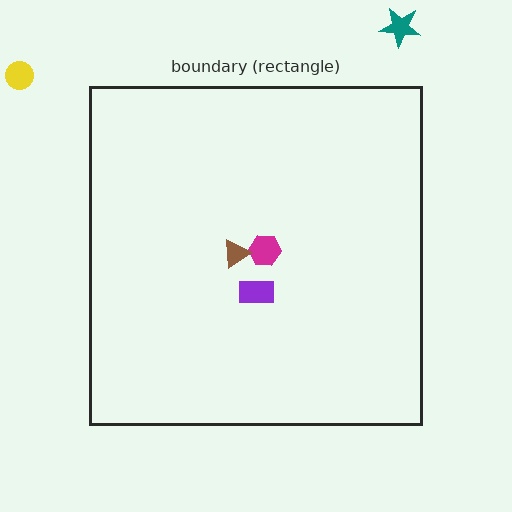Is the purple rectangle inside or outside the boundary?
Inside.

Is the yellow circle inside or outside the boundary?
Outside.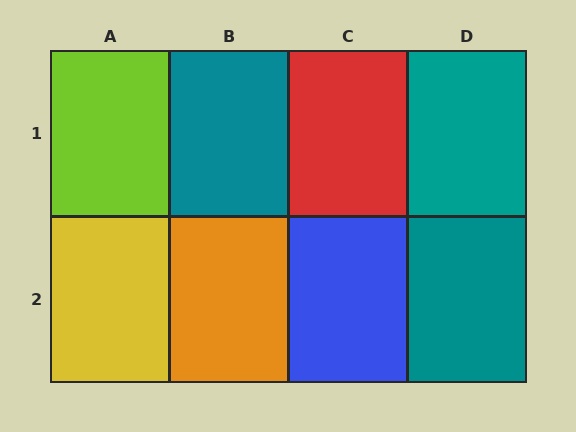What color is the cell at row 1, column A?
Lime.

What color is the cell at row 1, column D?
Teal.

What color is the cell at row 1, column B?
Teal.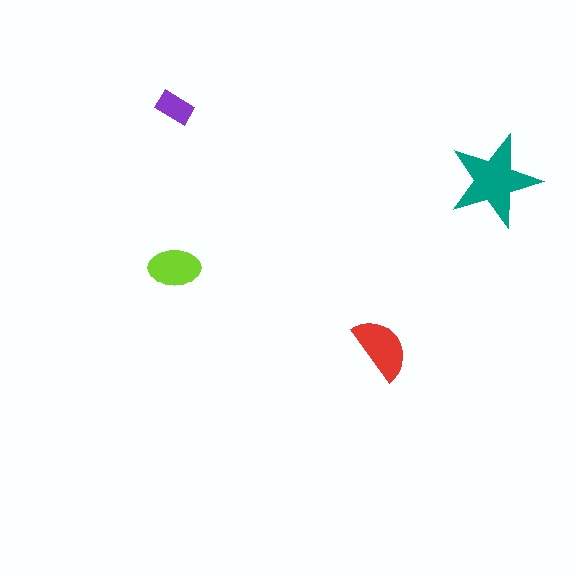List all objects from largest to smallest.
The teal star, the red semicircle, the lime ellipse, the purple rectangle.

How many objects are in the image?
There are 4 objects in the image.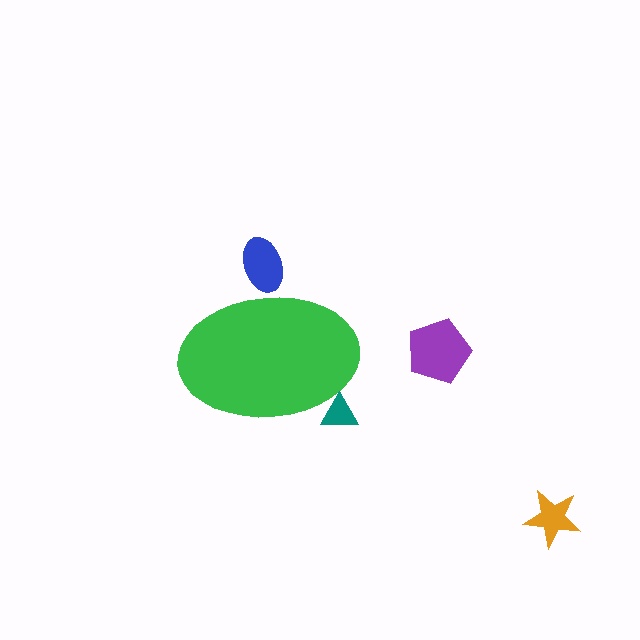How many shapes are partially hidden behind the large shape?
2 shapes are partially hidden.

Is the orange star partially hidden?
No, the orange star is fully visible.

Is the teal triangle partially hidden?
Yes, the teal triangle is partially hidden behind the green ellipse.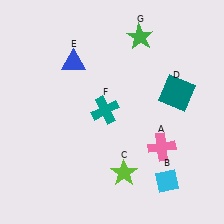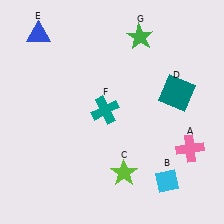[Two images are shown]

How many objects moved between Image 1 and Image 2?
2 objects moved between the two images.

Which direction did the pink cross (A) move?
The pink cross (A) moved right.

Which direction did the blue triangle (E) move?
The blue triangle (E) moved left.